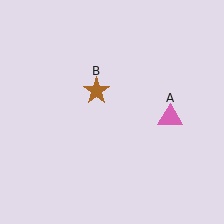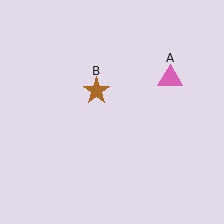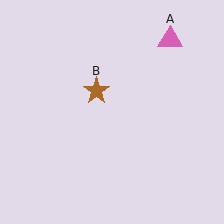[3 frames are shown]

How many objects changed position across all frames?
1 object changed position: pink triangle (object A).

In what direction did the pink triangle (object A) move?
The pink triangle (object A) moved up.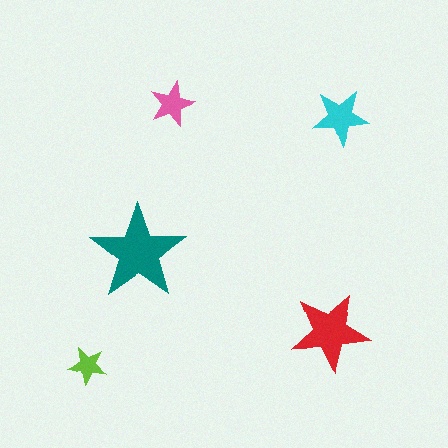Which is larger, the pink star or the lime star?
The pink one.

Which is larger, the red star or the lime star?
The red one.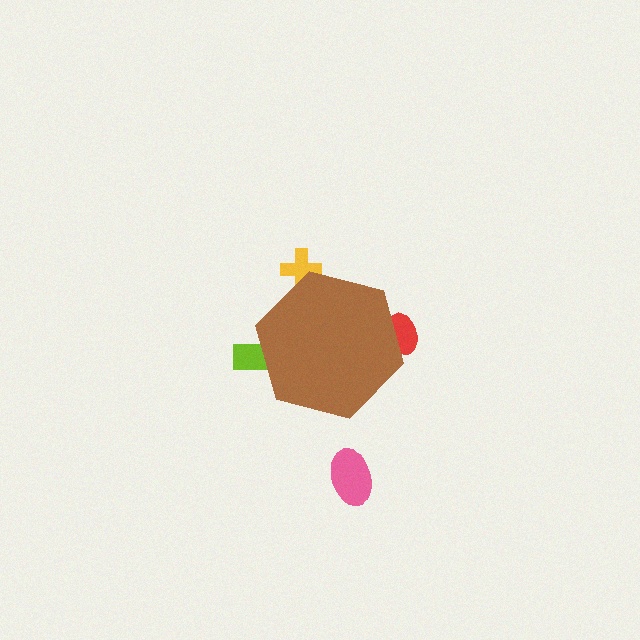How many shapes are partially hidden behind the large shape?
3 shapes are partially hidden.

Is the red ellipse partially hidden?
Yes, the red ellipse is partially hidden behind the brown hexagon.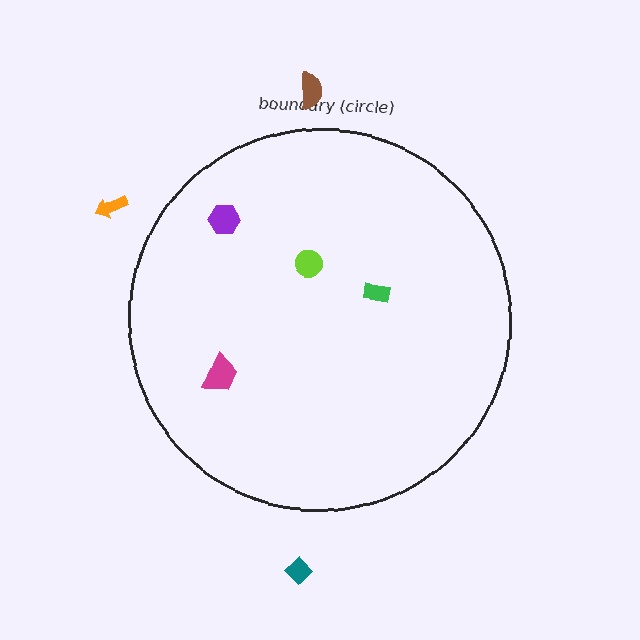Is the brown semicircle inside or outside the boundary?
Outside.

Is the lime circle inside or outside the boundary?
Inside.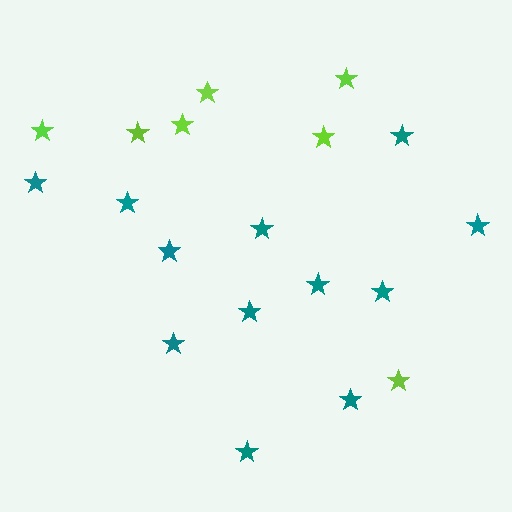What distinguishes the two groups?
There are 2 groups: one group of lime stars (7) and one group of teal stars (12).